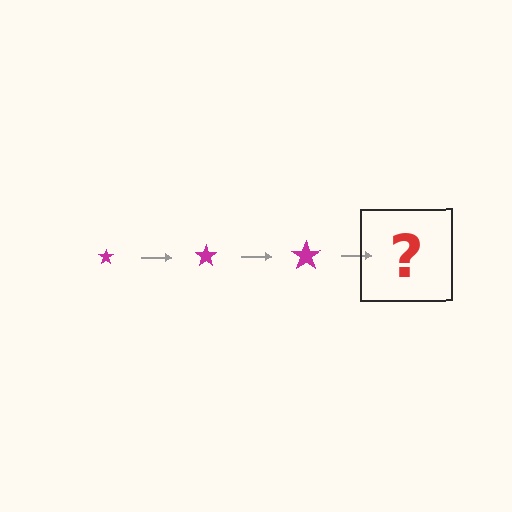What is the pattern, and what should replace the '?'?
The pattern is that the star gets progressively larger each step. The '?' should be a magenta star, larger than the previous one.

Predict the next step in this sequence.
The next step is a magenta star, larger than the previous one.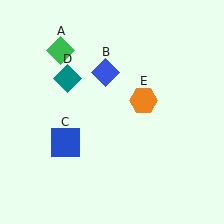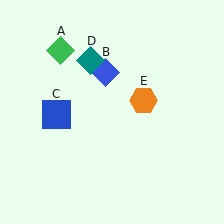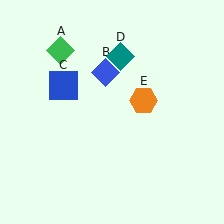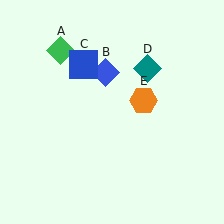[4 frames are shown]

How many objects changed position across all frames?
2 objects changed position: blue square (object C), teal diamond (object D).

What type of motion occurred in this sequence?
The blue square (object C), teal diamond (object D) rotated clockwise around the center of the scene.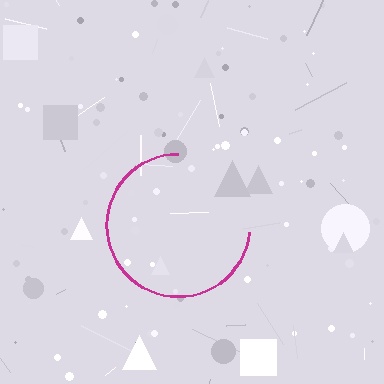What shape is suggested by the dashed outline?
The dashed outline suggests a circle.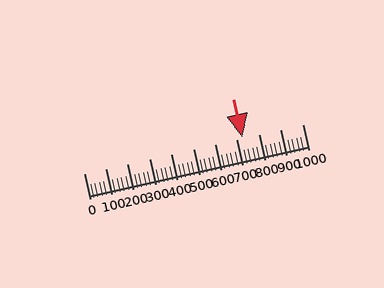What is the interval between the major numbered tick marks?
The major tick marks are spaced 100 units apart.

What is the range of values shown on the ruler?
The ruler shows values from 0 to 1000.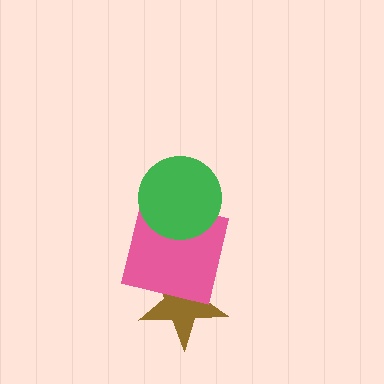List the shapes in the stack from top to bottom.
From top to bottom: the green circle, the pink square, the brown star.